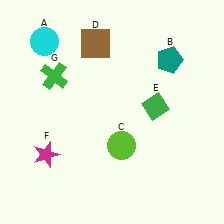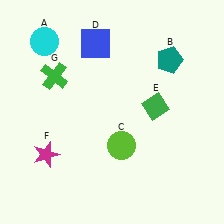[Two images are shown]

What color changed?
The square (D) changed from brown in Image 1 to blue in Image 2.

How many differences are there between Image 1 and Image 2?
There is 1 difference between the two images.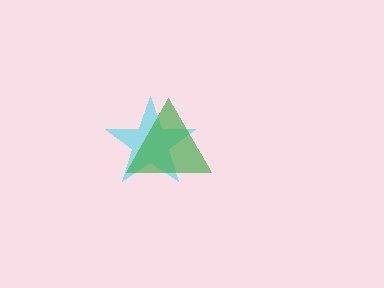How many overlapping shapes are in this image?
There are 2 overlapping shapes in the image.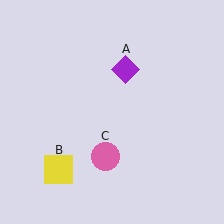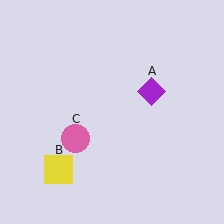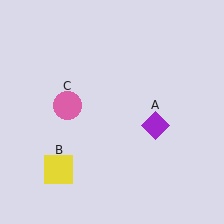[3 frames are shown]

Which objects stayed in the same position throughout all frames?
Yellow square (object B) remained stationary.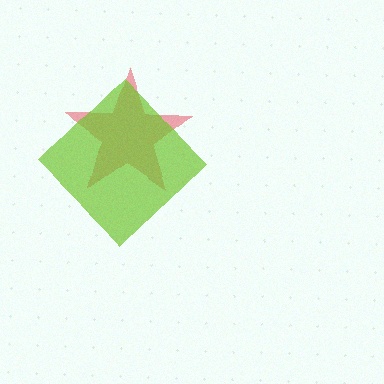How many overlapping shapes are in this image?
There are 2 overlapping shapes in the image.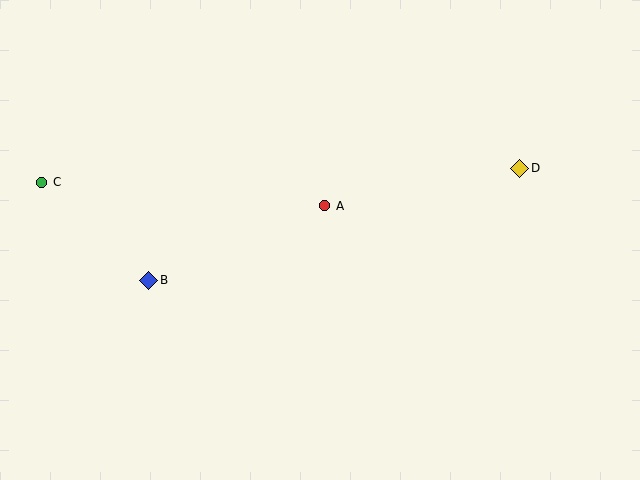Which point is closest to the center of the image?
Point A at (325, 206) is closest to the center.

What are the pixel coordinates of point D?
Point D is at (520, 168).